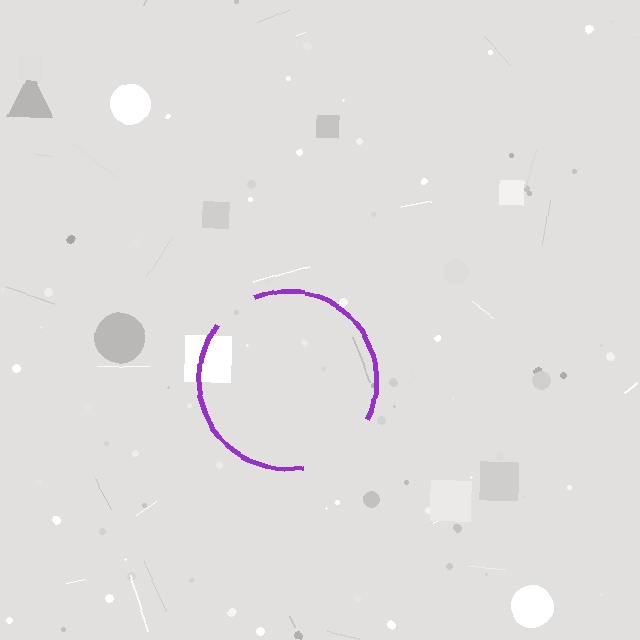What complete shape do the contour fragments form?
The contour fragments form a circle.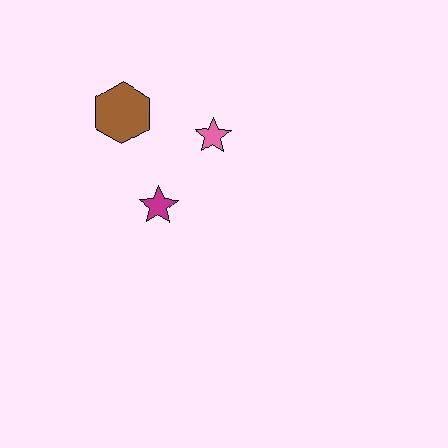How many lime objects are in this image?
There are no lime objects.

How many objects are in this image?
There are 3 objects.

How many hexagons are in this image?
There is 1 hexagon.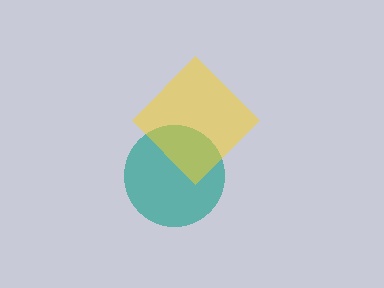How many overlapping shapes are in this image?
There are 2 overlapping shapes in the image.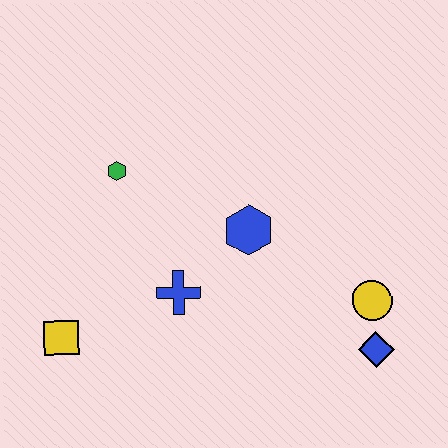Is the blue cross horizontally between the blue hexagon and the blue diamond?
No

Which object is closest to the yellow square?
The blue cross is closest to the yellow square.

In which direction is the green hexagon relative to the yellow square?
The green hexagon is above the yellow square.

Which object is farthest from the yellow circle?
The yellow square is farthest from the yellow circle.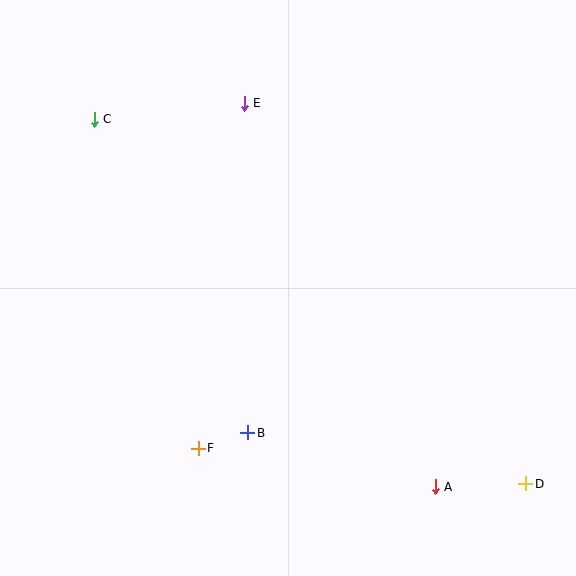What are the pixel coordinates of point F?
Point F is at (198, 448).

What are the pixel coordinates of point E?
Point E is at (244, 103).